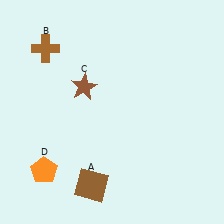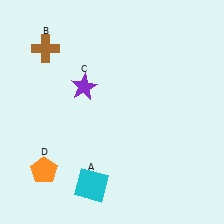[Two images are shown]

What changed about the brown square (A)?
In Image 1, A is brown. In Image 2, it changed to cyan.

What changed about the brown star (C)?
In Image 1, C is brown. In Image 2, it changed to purple.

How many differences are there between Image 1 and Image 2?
There are 2 differences between the two images.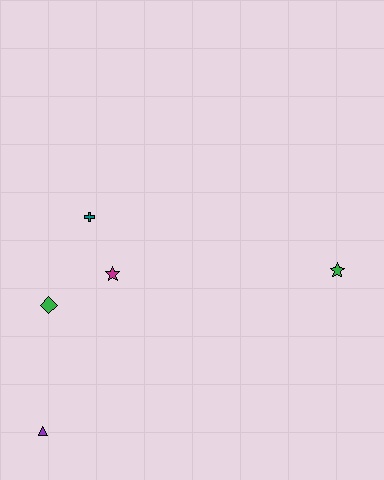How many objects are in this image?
There are 5 objects.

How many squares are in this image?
There are no squares.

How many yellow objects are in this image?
There are no yellow objects.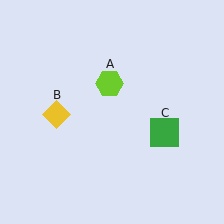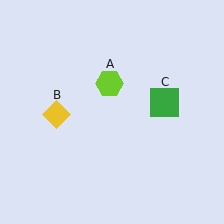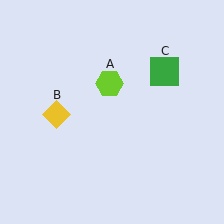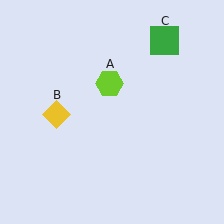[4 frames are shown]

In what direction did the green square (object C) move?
The green square (object C) moved up.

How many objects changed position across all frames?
1 object changed position: green square (object C).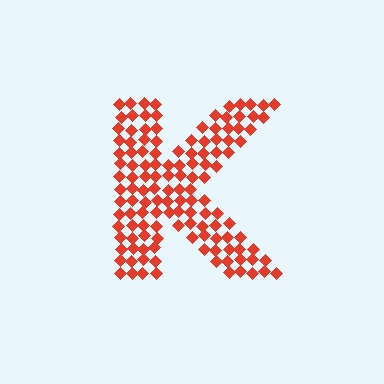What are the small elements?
The small elements are diamonds.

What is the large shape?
The large shape is the letter K.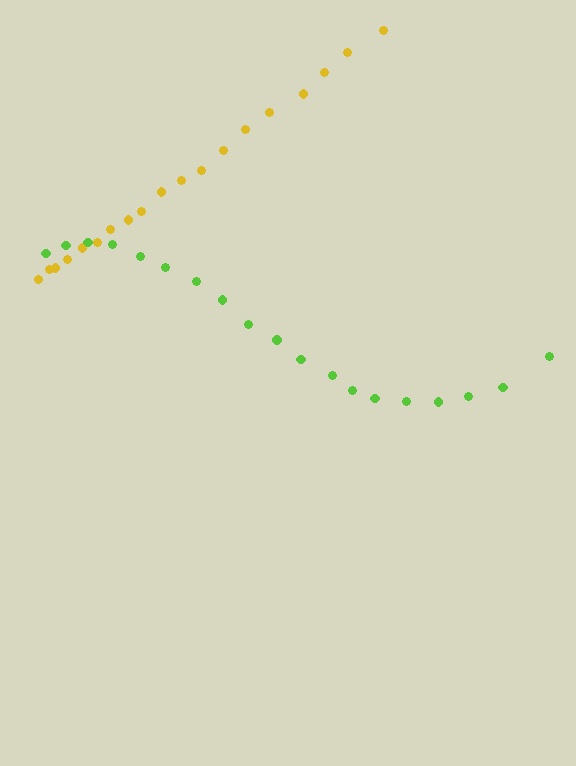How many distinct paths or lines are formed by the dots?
There are 2 distinct paths.